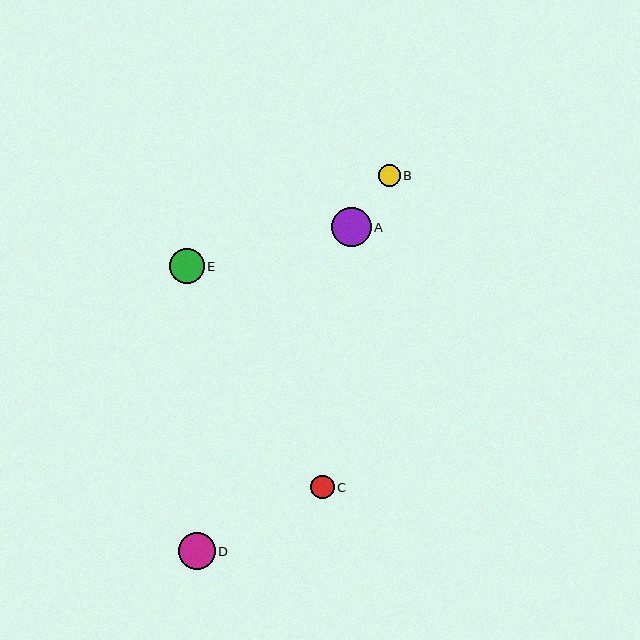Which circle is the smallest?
Circle B is the smallest with a size of approximately 22 pixels.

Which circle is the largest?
Circle A is the largest with a size of approximately 39 pixels.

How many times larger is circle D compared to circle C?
Circle D is approximately 1.6 times the size of circle C.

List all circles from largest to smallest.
From largest to smallest: A, D, E, C, B.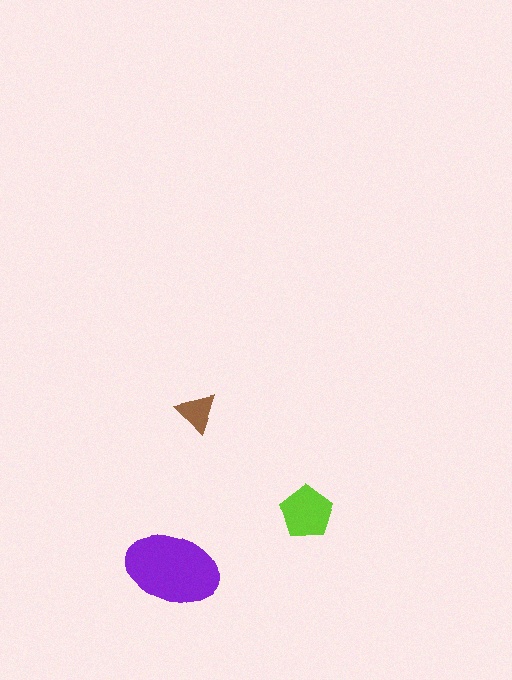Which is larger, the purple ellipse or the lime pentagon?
The purple ellipse.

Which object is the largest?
The purple ellipse.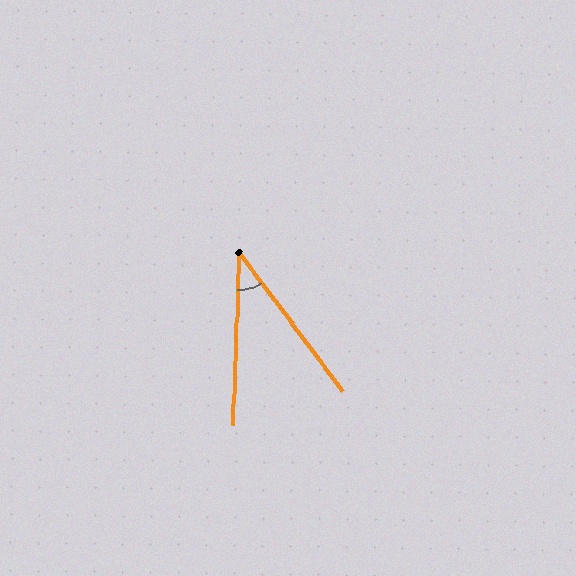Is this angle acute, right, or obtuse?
It is acute.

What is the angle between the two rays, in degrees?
Approximately 39 degrees.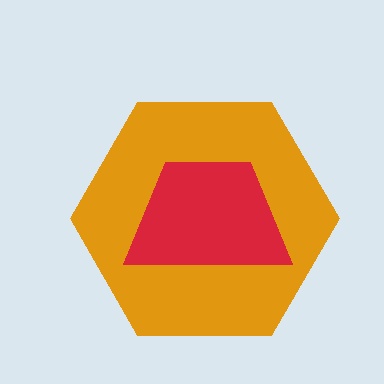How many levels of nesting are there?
2.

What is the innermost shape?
The red trapezoid.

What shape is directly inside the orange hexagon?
The red trapezoid.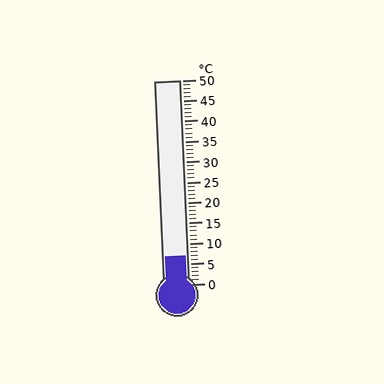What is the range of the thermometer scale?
The thermometer scale ranges from 0°C to 50°C.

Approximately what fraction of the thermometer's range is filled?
The thermometer is filled to approximately 15% of its range.